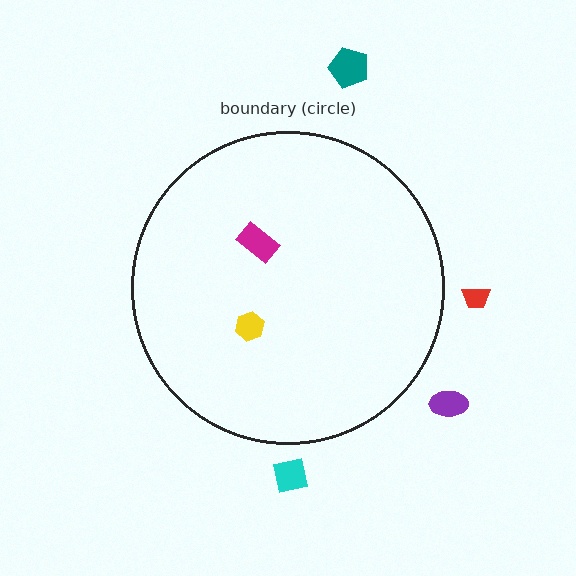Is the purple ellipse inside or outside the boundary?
Outside.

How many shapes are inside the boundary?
2 inside, 4 outside.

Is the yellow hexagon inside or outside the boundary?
Inside.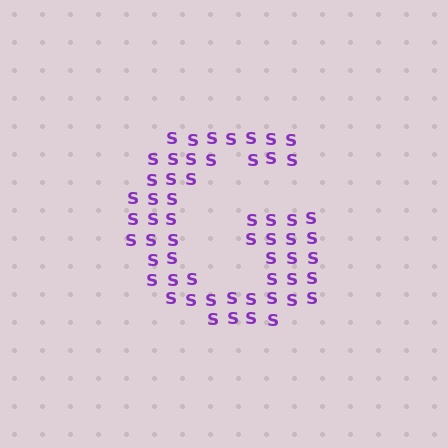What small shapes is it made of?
It is made of small letter S's.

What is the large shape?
The large shape is the letter G.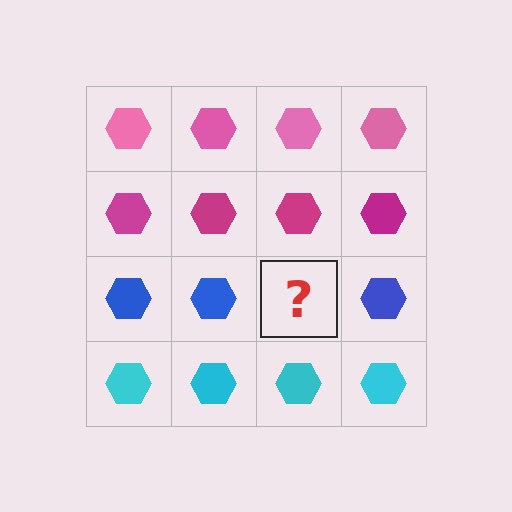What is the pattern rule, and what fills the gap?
The rule is that each row has a consistent color. The gap should be filled with a blue hexagon.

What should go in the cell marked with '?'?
The missing cell should contain a blue hexagon.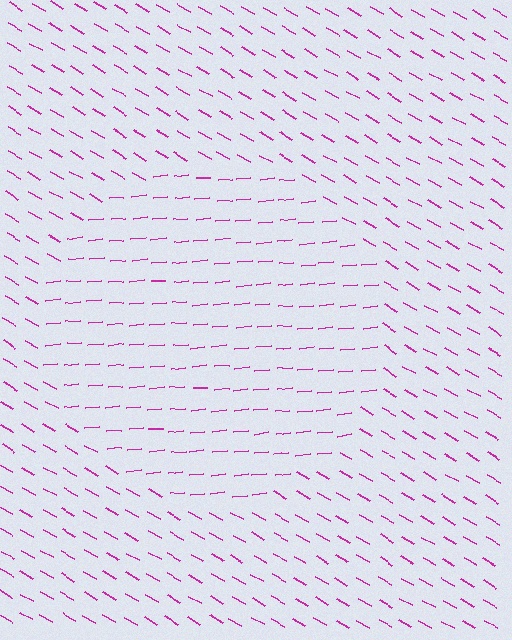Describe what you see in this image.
The image is filled with small magenta line segments. A circle region in the image has lines oriented differently from the surrounding lines, creating a visible texture boundary.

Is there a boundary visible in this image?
Yes, there is a texture boundary formed by a change in line orientation.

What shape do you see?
I see a circle.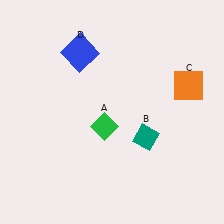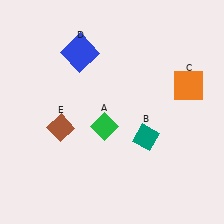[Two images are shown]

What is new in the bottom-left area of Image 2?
A brown diamond (E) was added in the bottom-left area of Image 2.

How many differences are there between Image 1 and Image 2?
There is 1 difference between the two images.